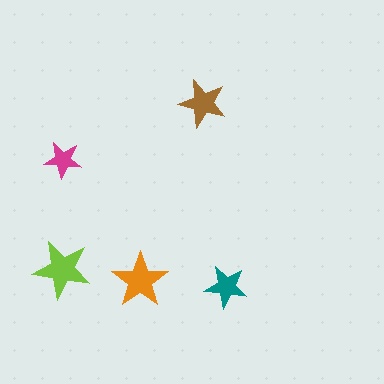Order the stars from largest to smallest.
the lime one, the orange one, the brown one, the teal one, the magenta one.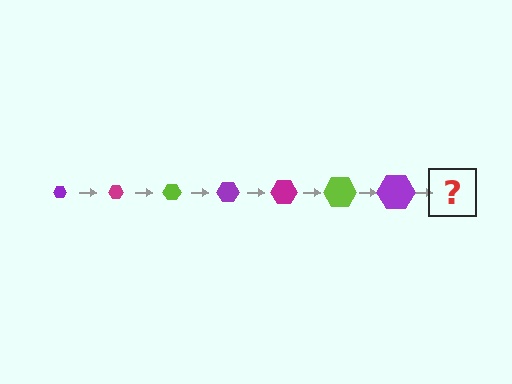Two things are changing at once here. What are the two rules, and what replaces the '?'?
The two rules are that the hexagon grows larger each step and the color cycles through purple, magenta, and lime. The '?' should be a magenta hexagon, larger than the previous one.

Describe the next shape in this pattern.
It should be a magenta hexagon, larger than the previous one.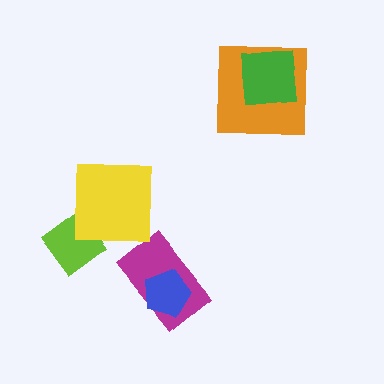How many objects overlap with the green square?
1 object overlaps with the green square.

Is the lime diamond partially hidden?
Yes, it is partially covered by another shape.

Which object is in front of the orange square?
The green square is in front of the orange square.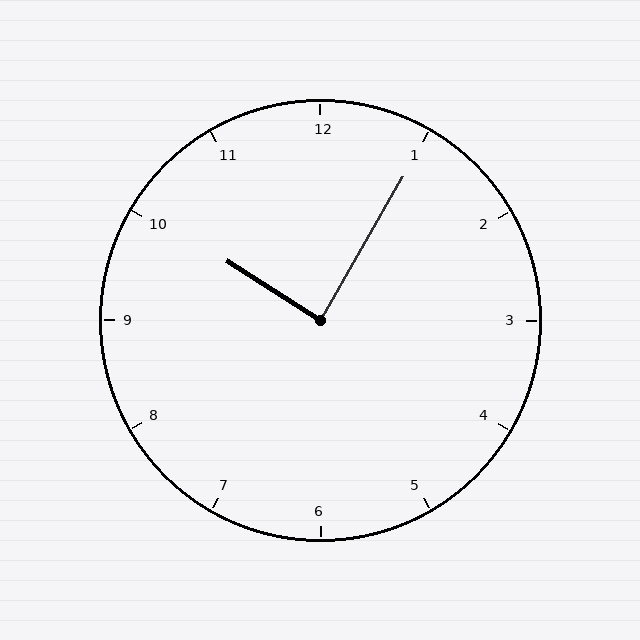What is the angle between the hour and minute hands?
Approximately 88 degrees.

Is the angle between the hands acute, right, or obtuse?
It is right.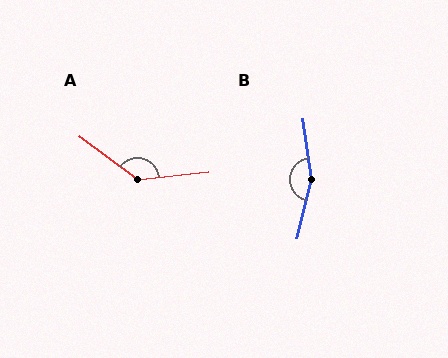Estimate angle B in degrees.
Approximately 158 degrees.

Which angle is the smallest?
A, at approximately 138 degrees.